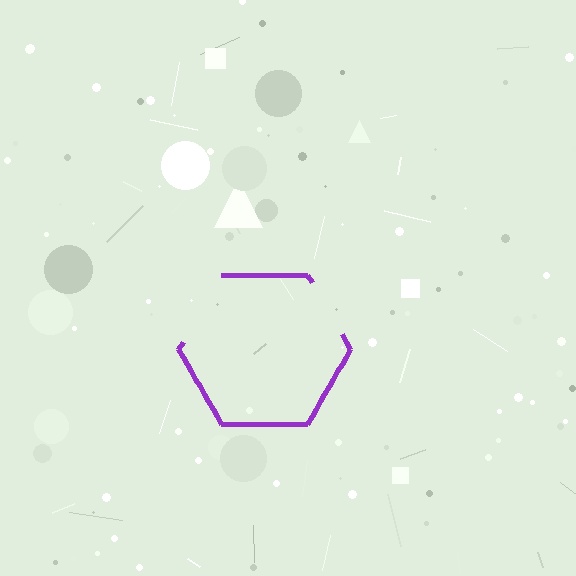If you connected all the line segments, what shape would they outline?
They would outline a hexagon.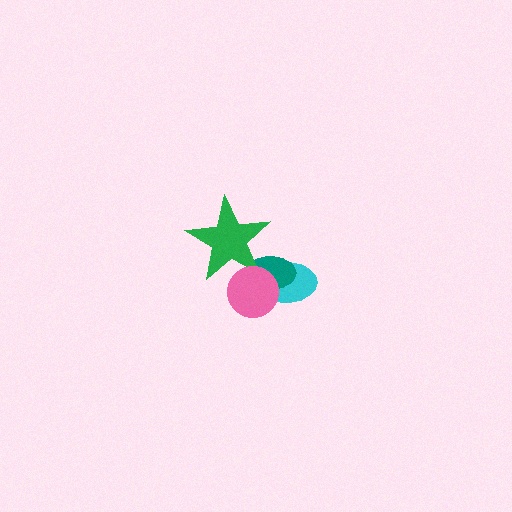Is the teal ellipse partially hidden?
Yes, it is partially covered by another shape.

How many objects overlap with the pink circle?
3 objects overlap with the pink circle.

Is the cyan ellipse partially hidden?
Yes, it is partially covered by another shape.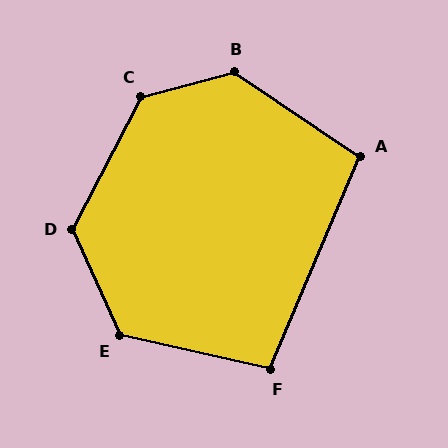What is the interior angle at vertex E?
Approximately 127 degrees (obtuse).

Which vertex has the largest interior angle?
C, at approximately 132 degrees.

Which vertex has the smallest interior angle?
F, at approximately 100 degrees.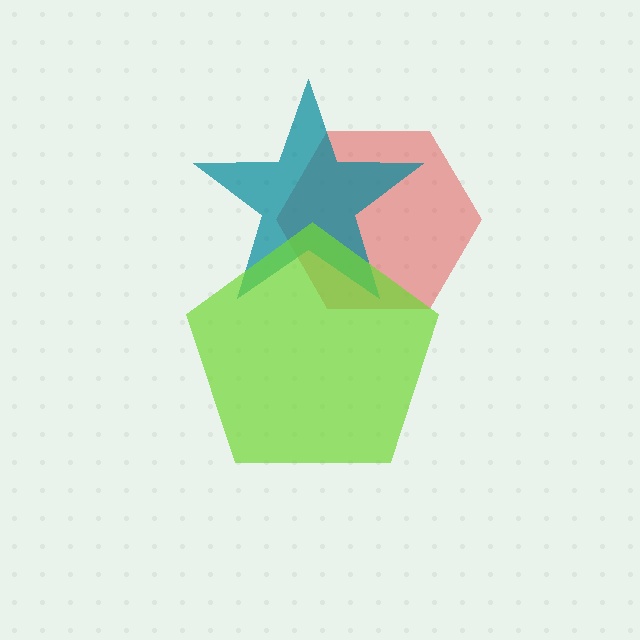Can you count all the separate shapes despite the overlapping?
Yes, there are 3 separate shapes.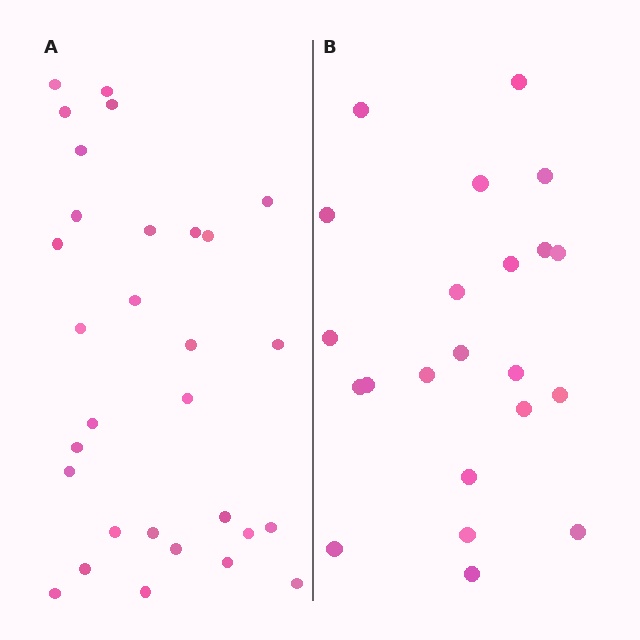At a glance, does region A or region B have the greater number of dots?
Region A (the left region) has more dots.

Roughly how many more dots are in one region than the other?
Region A has roughly 8 or so more dots than region B.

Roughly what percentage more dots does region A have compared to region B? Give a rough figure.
About 35% more.